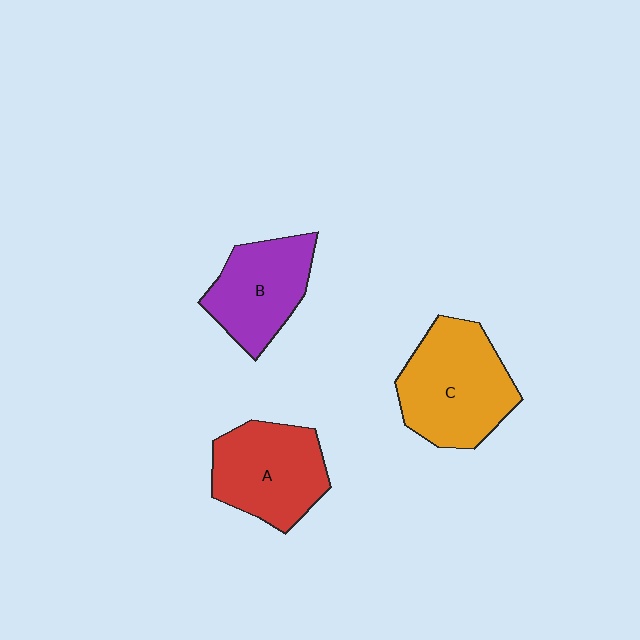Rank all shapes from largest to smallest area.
From largest to smallest: C (orange), A (red), B (purple).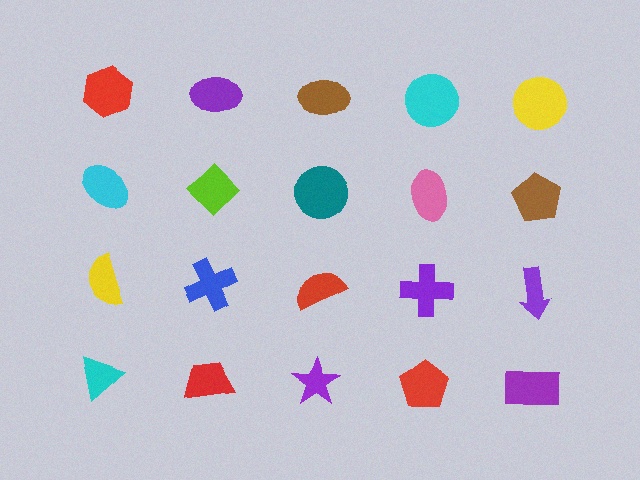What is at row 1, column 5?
A yellow circle.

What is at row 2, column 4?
A pink ellipse.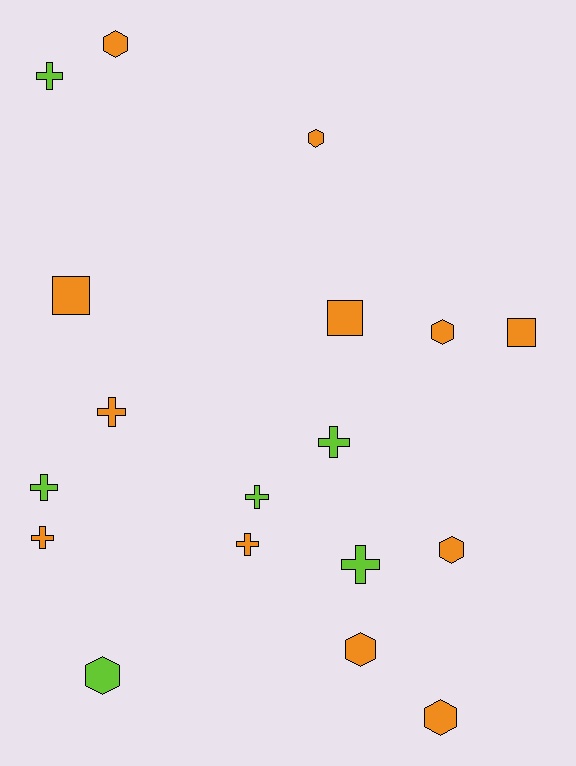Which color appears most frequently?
Orange, with 12 objects.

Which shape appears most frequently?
Cross, with 8 objects.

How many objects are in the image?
There are 18 objects.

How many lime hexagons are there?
There is 1 lime hexagon.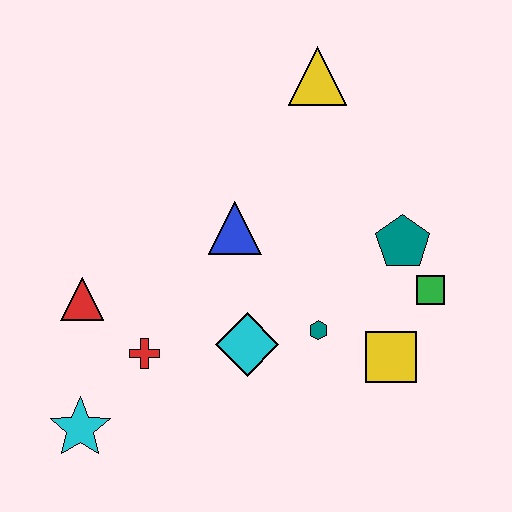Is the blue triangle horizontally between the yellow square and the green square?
No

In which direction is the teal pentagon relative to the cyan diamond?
The teal pentagon is to the right of the cyan diamond.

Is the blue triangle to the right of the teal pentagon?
No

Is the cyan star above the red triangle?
No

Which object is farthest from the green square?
The cyan star is farthest from the green square.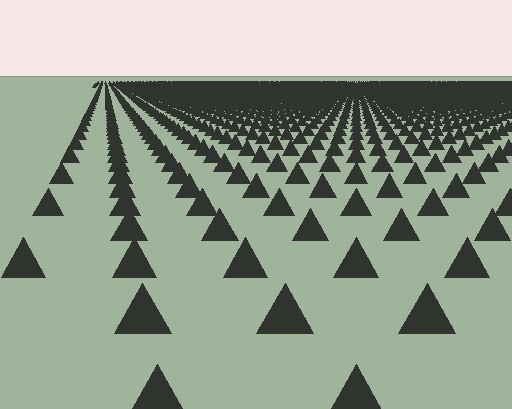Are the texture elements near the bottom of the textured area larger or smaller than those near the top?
Larger. Near the bottom, elements are closer to the viewer and appear at a bigger on-screen size.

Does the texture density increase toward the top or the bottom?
Density increases toward the top.